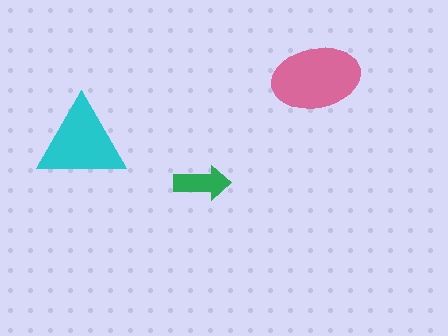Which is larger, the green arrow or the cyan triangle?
The cyan triangle.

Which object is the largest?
The pink ellipse.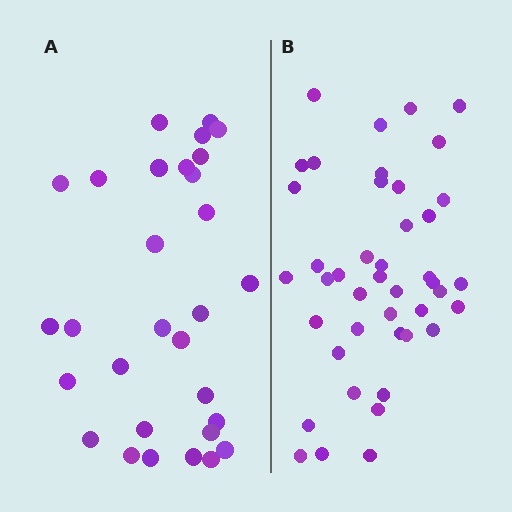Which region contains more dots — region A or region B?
Region B (the right region) has more dots.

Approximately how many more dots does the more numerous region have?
Region B has approximately 15 more dots than region A.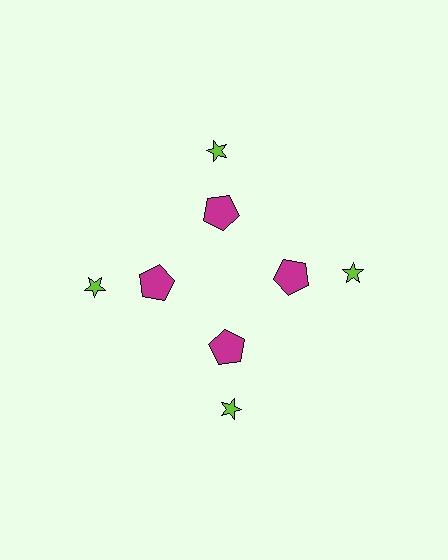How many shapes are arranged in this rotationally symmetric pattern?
There are 8 shapes, arranged in 4 groups of 2.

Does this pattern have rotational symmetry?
Yes, this pattern has 4-fold rotational symmetry. It looks the same after rotating 90 degrees around the center.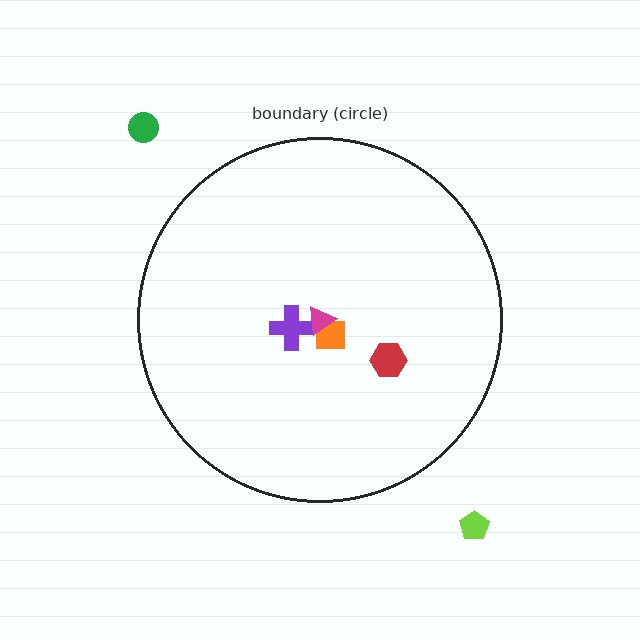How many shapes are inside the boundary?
4 inside, 2 outside.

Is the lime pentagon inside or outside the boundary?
Outside.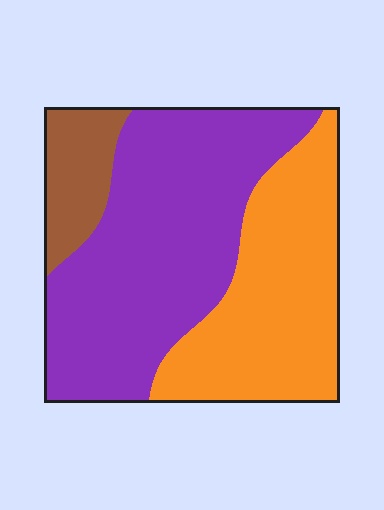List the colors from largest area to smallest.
From largest to smallest: purple, orange, brown.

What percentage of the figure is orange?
Orange takes up about three eighths (3/8) of the figure.